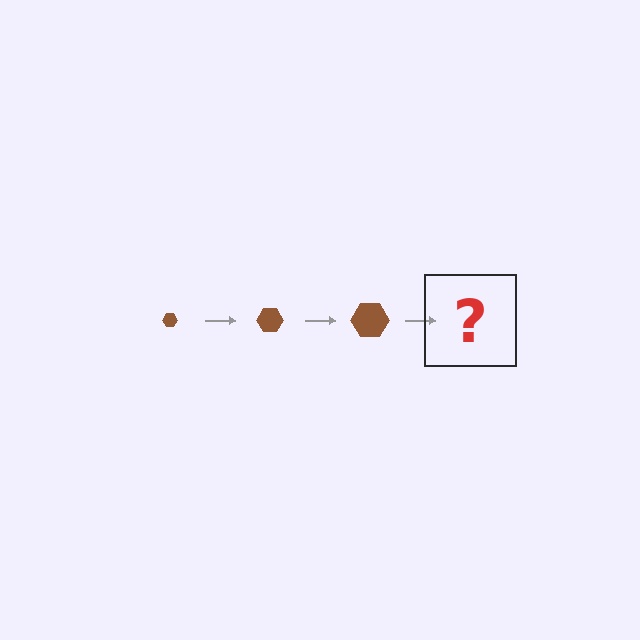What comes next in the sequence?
The next element should be a brown hexagon, larger than the previous one.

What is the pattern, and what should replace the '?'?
The pattern is that the hexagon gets progressively larger each step. The '?' should be a brown hexagon, larger than the previous one.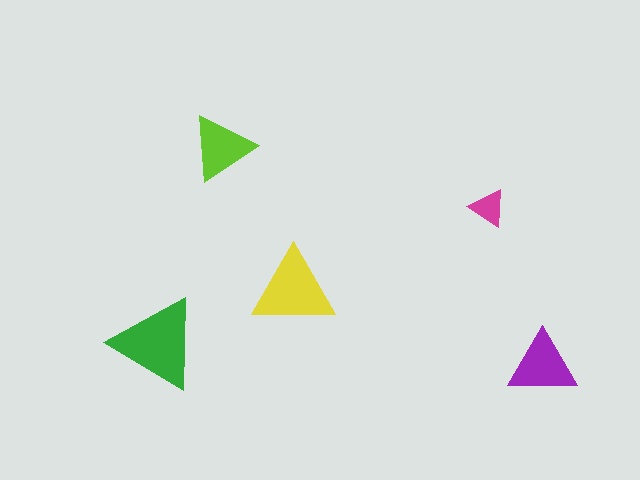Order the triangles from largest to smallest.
the green one, the yellow one, the purple one, the lime one, the magenta one.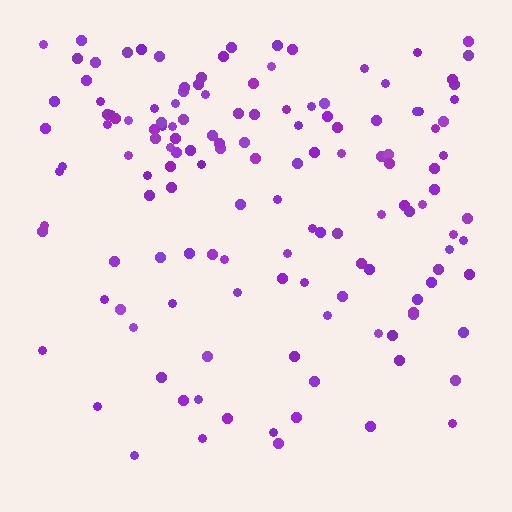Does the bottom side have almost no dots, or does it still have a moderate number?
Still a moderate number, just noticeably fewer than the top.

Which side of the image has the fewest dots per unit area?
The bottom.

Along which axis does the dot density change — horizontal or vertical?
Vertical.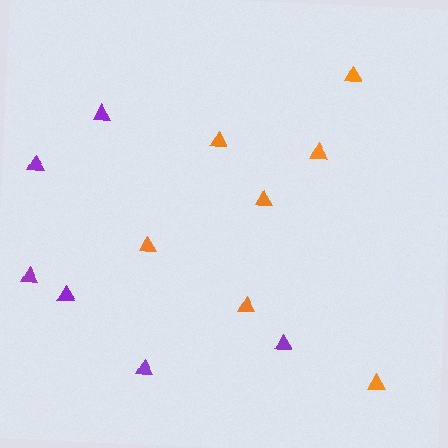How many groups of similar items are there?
There are 2 groups: one group of orange triangles (7) and one group of purple triangles (6).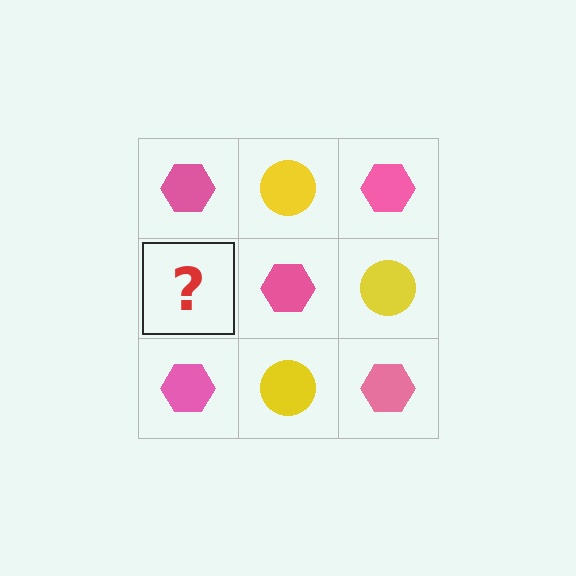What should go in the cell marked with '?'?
The missing cell should contain a yellow circle.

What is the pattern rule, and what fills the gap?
The rule is that it alternates pink hexagon and yellow circle in a checkerboard pattern. The gap should be filled with a yellow circle.